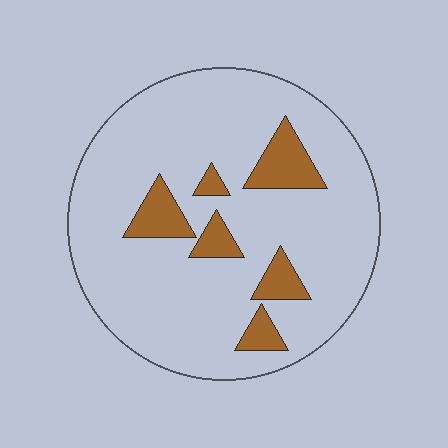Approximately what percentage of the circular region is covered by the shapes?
Approximately 15%.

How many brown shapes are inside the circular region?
6.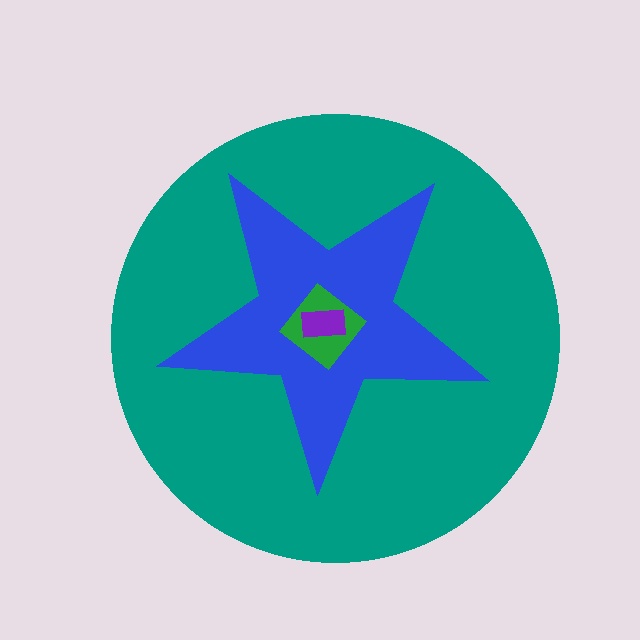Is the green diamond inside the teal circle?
Yes.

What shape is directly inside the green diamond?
The purple rectangle.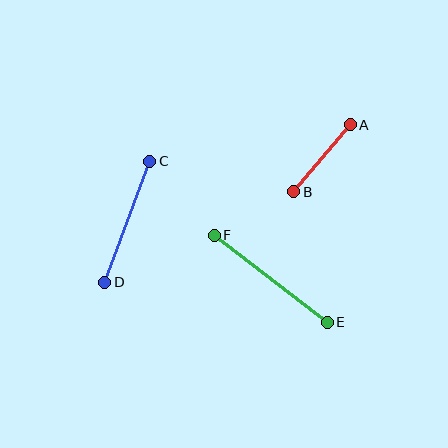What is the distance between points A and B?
The distance is approximately 88 pixels.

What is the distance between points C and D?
The distance is approximately 129 pixels.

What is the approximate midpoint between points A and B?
The midpoint is at approximately (322, 158) pixels.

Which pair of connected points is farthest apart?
Points E and F are farthest apart.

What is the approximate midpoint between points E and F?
The midpoint is at approximately (271, 279) pixels.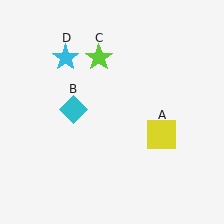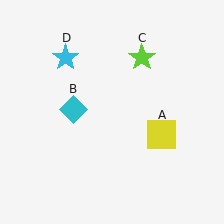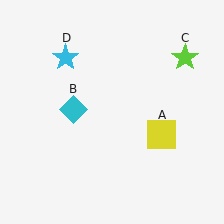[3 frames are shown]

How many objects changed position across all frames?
1 object changed position: lime star (object C).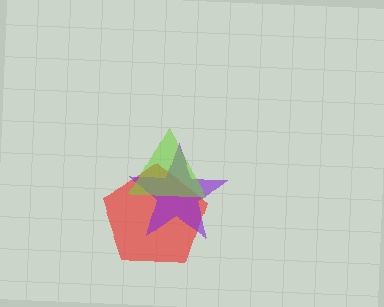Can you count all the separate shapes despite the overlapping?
Yes, there are 3 separate shapes.